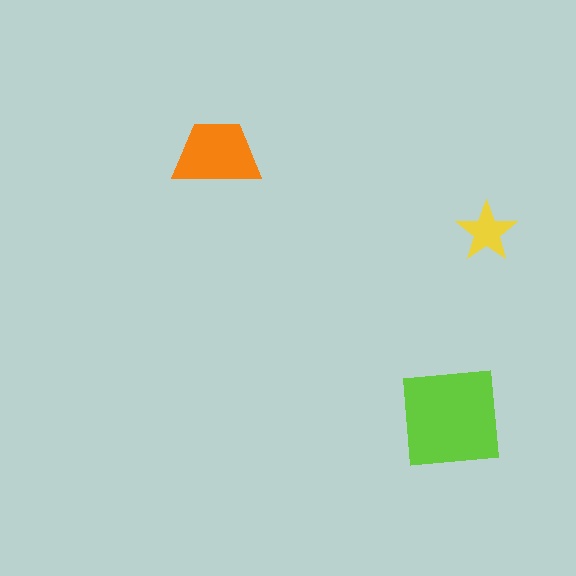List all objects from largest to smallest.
The lime square, the orange trapezoid, the yellow star.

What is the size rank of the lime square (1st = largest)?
1st.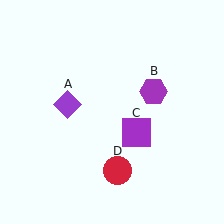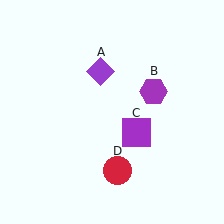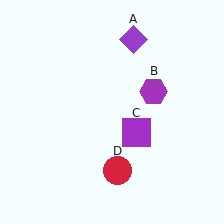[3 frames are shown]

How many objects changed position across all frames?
1 object changed position: purple diamond (object A).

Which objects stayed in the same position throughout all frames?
Purple hexagon (object B) and purple square (object C) and red circle (object D) remained stationary.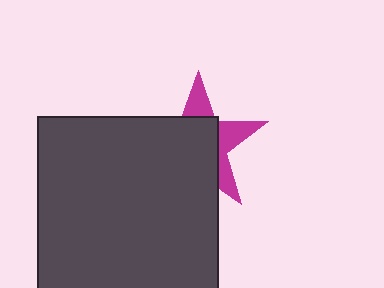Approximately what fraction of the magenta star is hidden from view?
Roughly 66% of the magenta star is hidden behind the dark gray rectangle.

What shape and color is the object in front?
The object in front is a dark gray rectangle.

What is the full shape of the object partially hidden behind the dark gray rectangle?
The partially hidden object is a magenta star.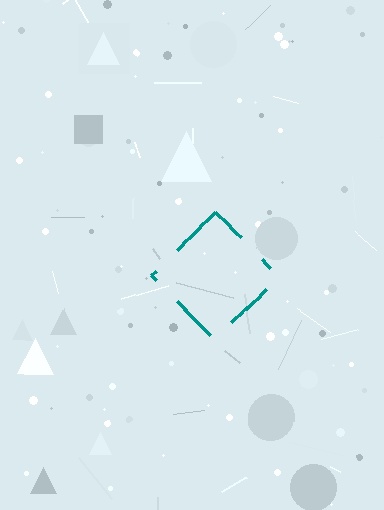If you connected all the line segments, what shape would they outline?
They would outline a diamond.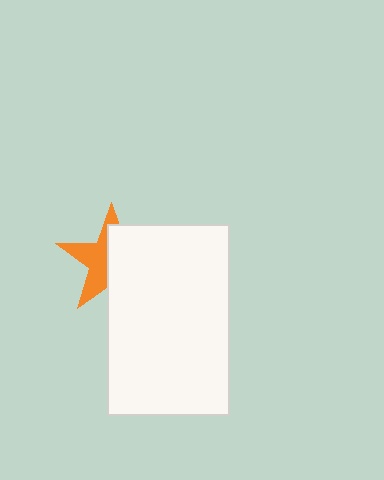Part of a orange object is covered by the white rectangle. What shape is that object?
It is a star.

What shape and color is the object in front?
The object in front is a white rectangle.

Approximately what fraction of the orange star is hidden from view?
Roughly 54% of the orange star is hidden behind the white rectangle.